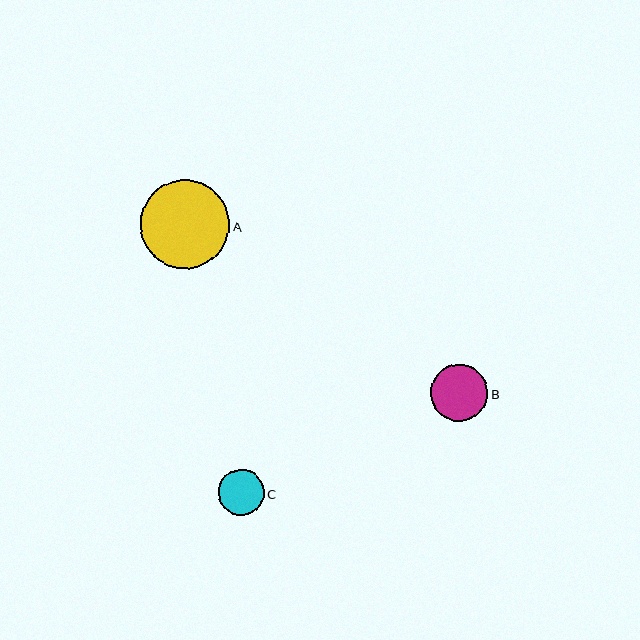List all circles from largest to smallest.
From largest to smallest: A, B, C.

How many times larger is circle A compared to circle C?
Circle A is approximately 2.0 times the size of circle C.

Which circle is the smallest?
Circle C is the smallest with a size of approximately 46 pixels.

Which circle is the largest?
Circle A is the largest with a size of approximately 89 pixels.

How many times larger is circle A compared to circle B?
Circle A is approximately 1.6 times the size of circle B.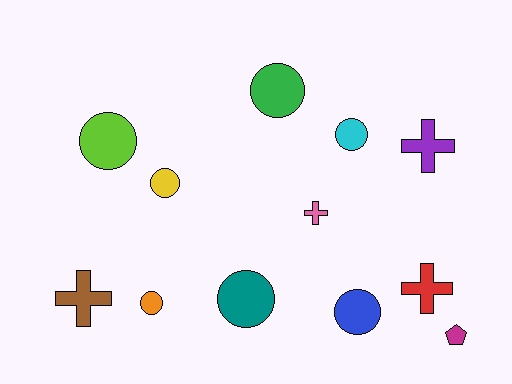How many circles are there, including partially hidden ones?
There are 7 circles.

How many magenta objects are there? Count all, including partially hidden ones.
There is 1 magenta object.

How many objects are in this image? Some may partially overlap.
There are 12 objects.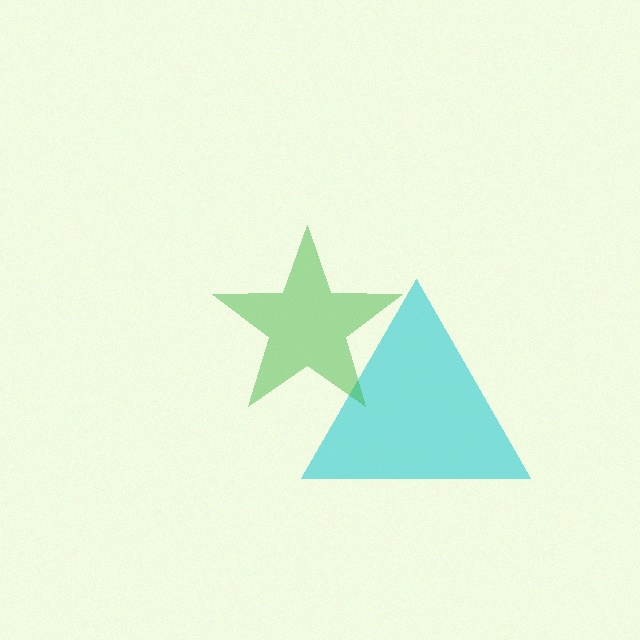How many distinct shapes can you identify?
There are 2 distinct shapes: a cyan triangle, a green star.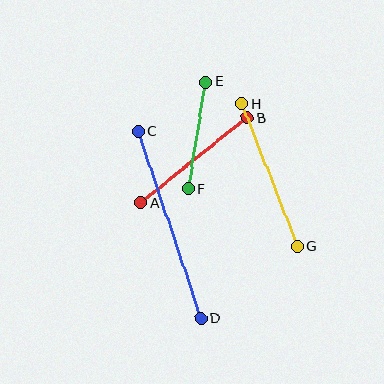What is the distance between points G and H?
The distance is approximately 153 pixels.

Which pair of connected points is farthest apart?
Points C and D are farthest apart.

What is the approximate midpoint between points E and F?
The midpoint is at approximately (197, 135) pixels.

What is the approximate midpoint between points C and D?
The midpoint is at approximately (169, 225) pixels.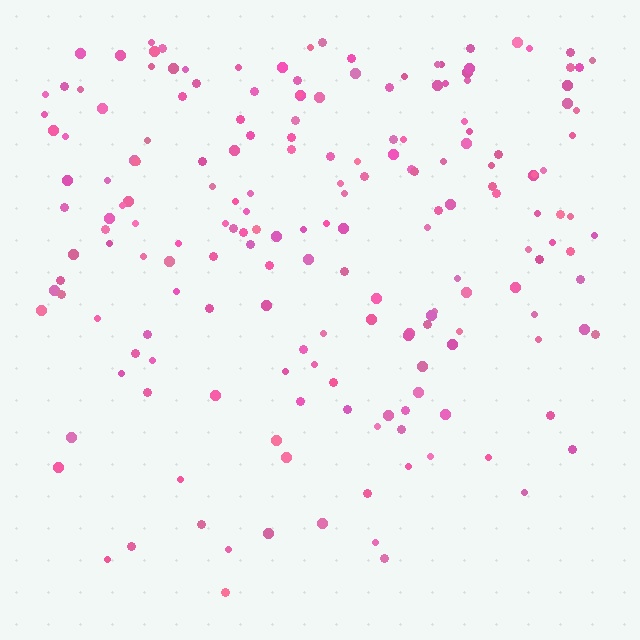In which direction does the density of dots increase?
From bottom to top, with the top side densest.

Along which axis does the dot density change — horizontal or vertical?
Vertical.